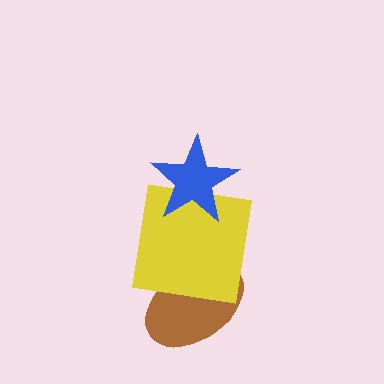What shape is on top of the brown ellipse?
The yellow square is on top of the brown ellipse.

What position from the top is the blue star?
The blue star is 1st from the top.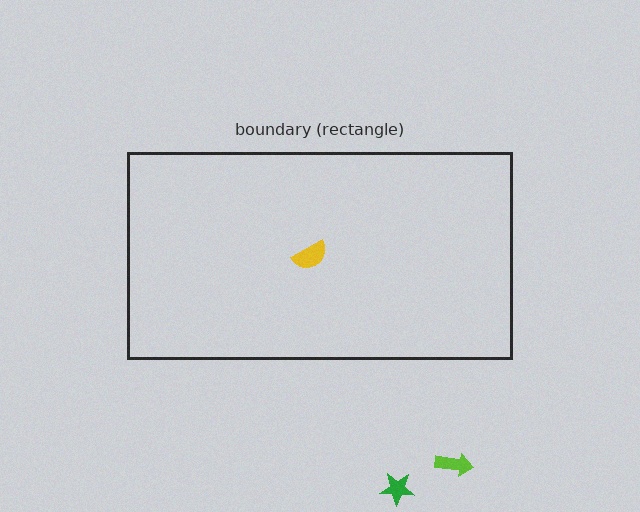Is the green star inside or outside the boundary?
Outside.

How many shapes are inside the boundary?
1 inside, 2 outside.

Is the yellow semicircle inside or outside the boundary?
Inside.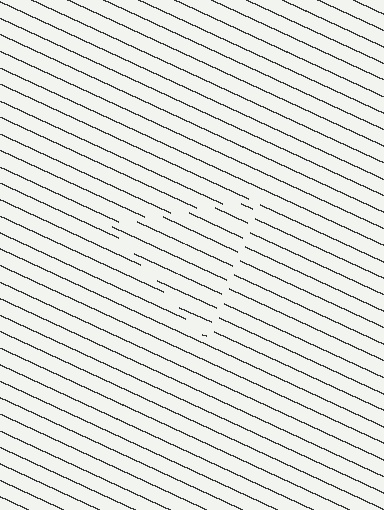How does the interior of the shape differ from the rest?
The interior of the shape contains the same grating, shifted by half a period — the contour is defined by the phase discontinuity where line-ends from the inner and outer gratings abut.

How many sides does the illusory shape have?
3 sides — the line-ends trace a triangle.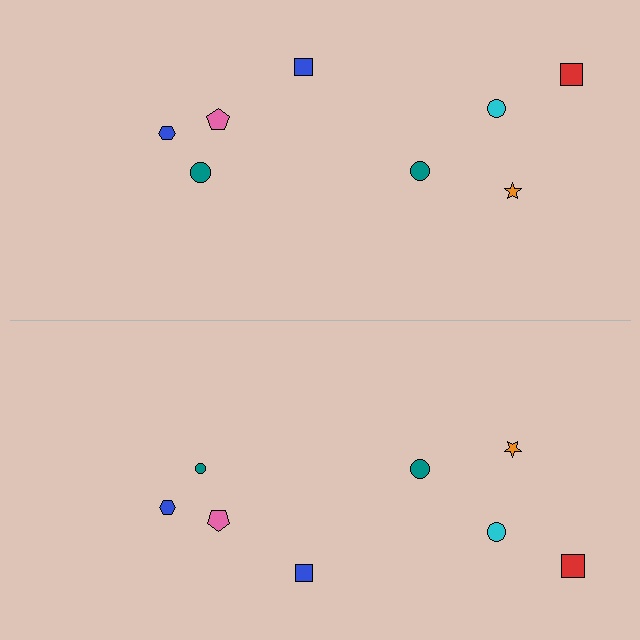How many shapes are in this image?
There are 16 shapes in this image.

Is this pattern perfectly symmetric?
No, the pattern is not perfectly symmetric. The teal circle on the bottom side has a different size than its mirror counterpart.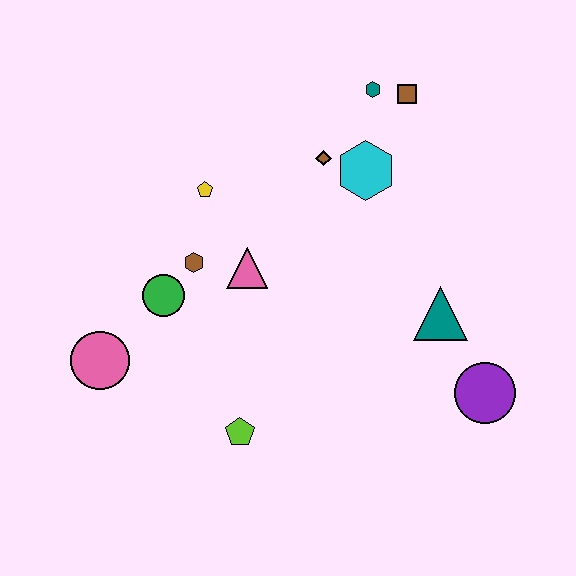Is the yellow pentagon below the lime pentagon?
No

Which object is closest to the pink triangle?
The brown hexagon is closest to the pink triangle.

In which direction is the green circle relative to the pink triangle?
The green circle is to the left of the pink triangle.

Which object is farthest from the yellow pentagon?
The purple circle is farthest from the yellow pentagon.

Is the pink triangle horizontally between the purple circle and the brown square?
No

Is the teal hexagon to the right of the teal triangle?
No